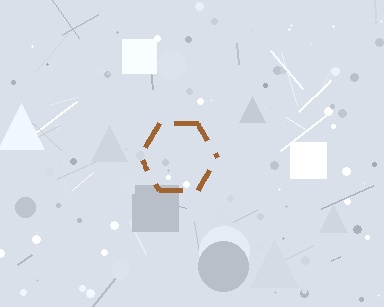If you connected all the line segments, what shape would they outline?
They would outline a hexagon.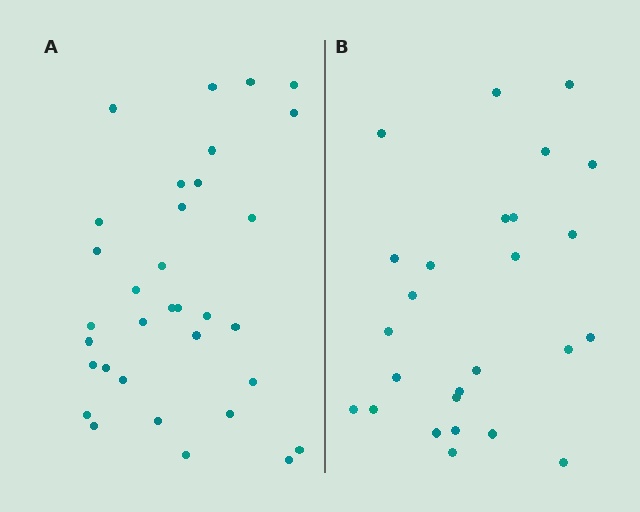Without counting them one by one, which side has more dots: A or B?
Region A (the left region) has more dots.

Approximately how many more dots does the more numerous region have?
Region A has roughly 8 or so more dots than region B.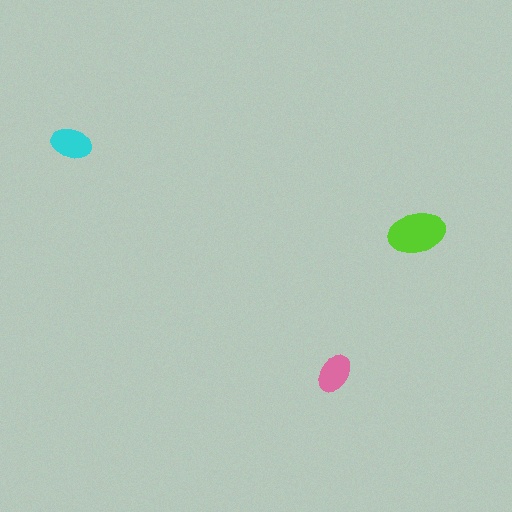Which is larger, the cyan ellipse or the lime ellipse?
The lime one.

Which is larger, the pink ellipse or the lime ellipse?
The lime one.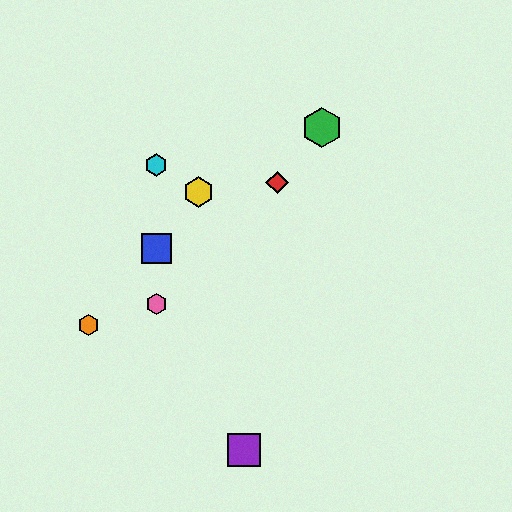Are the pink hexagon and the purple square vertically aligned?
No, the pink hexagon is at x≈156 and the purple square is at x≈244.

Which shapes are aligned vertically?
The blue square, the cyan hexagon, the pink hexagon are aligned vertically.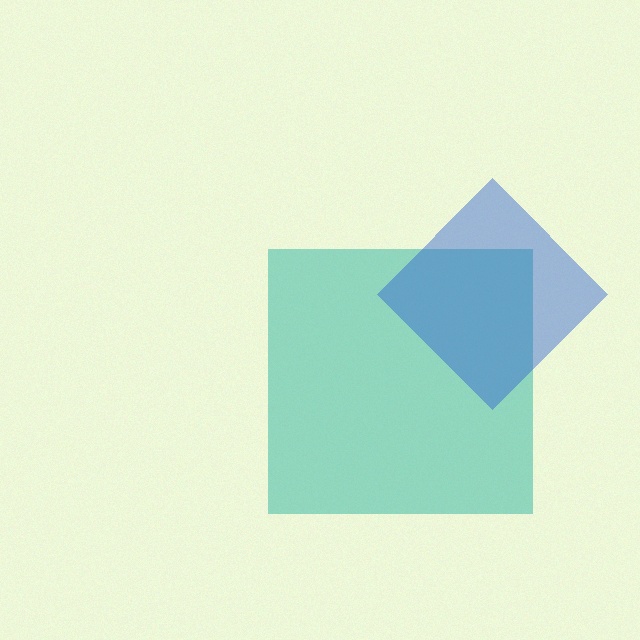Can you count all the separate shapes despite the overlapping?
Yes, there are 2 separate shapes.